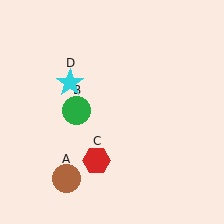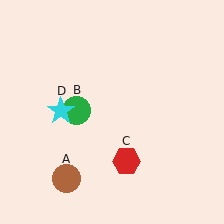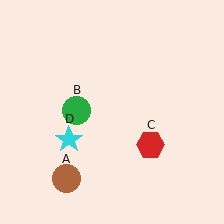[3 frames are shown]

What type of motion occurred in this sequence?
The red hexagon (object C), cyan star (object D) rotated counterclockwise around the center of the scene.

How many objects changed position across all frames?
2 objects changed position: red hexagon (object C), cyan star (object D).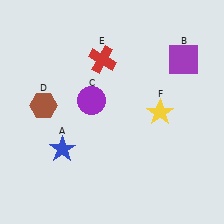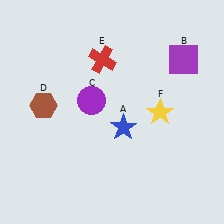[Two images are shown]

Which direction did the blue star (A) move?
The blue star (A) moved right.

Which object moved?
The blue star (A) moved right.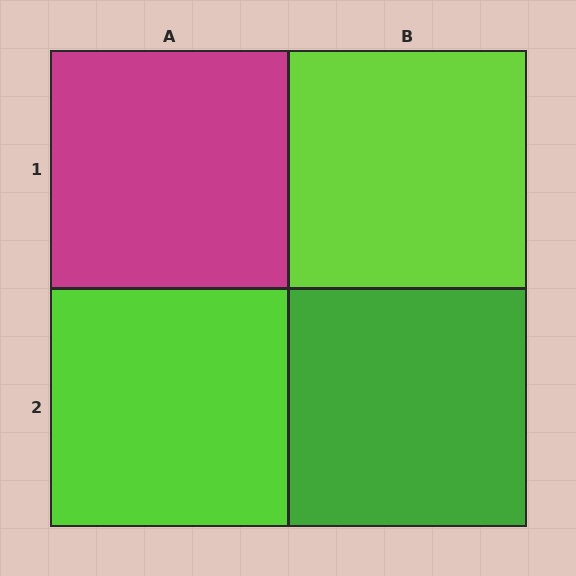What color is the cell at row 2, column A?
Lime.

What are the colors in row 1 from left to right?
Magenta, lime.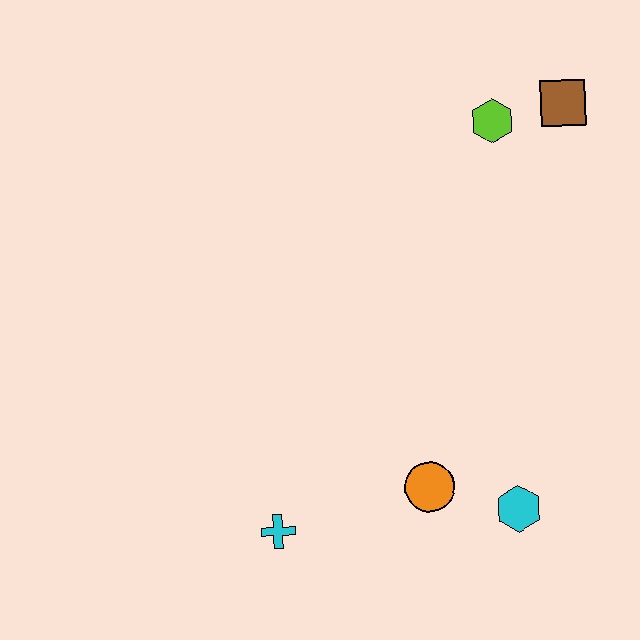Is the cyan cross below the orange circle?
Yes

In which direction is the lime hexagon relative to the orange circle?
The lime hexagon is above the orange circle.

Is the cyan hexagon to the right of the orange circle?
Yes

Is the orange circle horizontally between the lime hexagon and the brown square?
No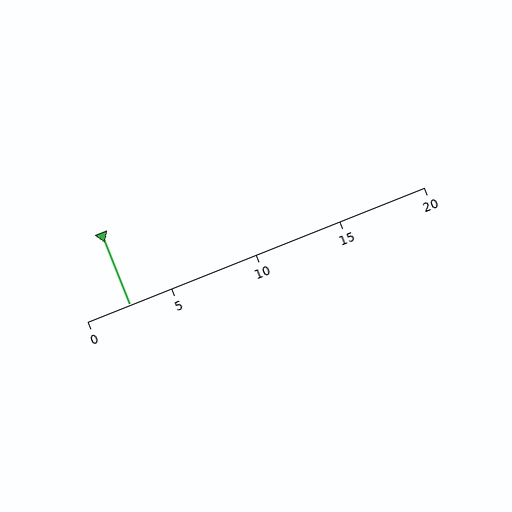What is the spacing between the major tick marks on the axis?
The major ticks are spaced 5 apart.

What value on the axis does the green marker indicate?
The marker indicates approximately 2.5.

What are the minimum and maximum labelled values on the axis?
The axis runs from 0 to 20.